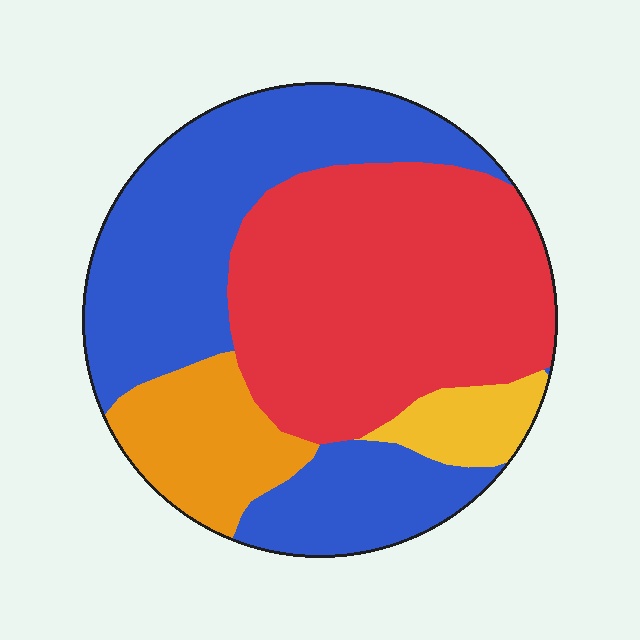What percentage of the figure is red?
Red takes up between a quarter and a half of the figure.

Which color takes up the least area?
Yellow, at roughly 5%.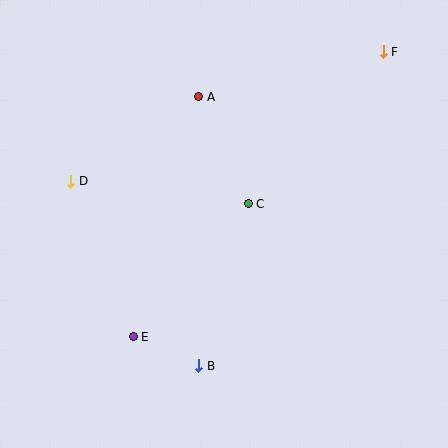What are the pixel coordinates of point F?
Point F is at (383, 52).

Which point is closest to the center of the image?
Point C at (248, 204) is closest to the center.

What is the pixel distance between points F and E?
The distance between F and E is 379 pixels.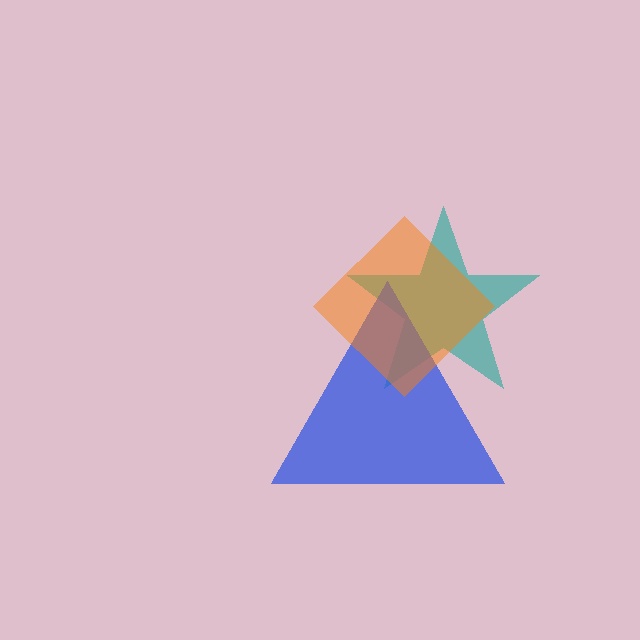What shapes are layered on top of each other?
The layered shapes are: a teal star, a blue triangle, an orange diamond.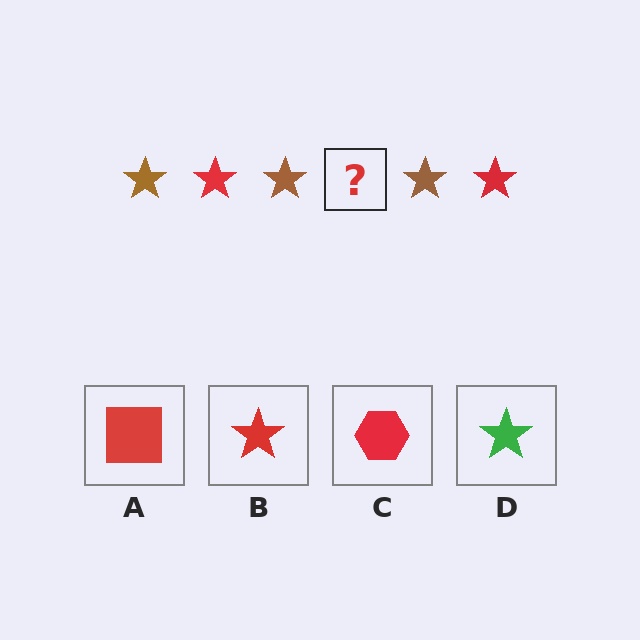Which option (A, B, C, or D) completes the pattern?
B.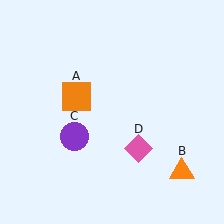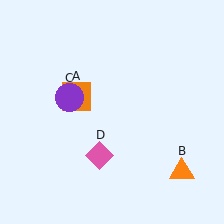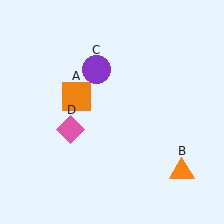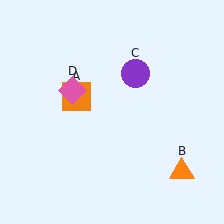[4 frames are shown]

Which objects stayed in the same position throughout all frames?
Orange square (object A) and orange triangle (object B) remained stationary.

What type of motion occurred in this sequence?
The purple circle (object C), pink diamond (object D) rotated clockwise around the center of the scene.